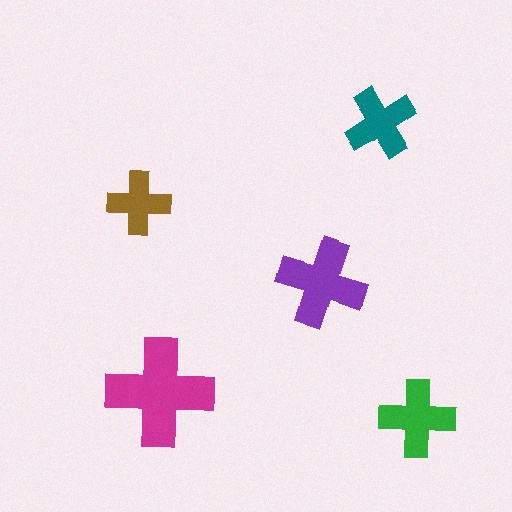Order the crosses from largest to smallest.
the magenta one, the purple one, the green one, the teal one, the brown one.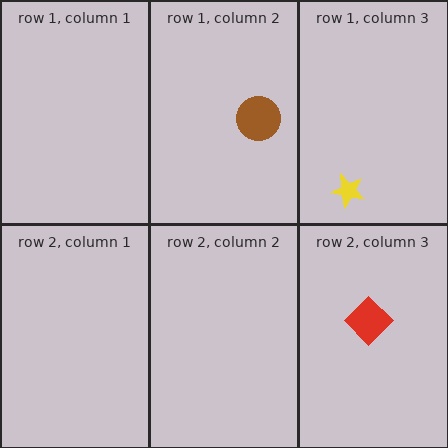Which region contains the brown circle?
The row 1, column 2 region.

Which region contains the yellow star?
The row 1, column 3 region.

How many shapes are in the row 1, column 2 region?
1.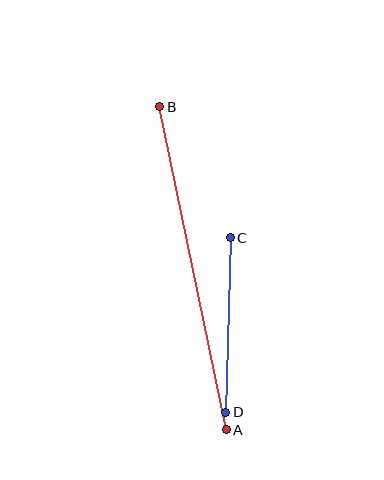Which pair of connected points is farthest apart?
Points A and B are farthest apart.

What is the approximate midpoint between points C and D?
The midpoint is at approximately (228, 325) pixels.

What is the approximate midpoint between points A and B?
The midpoint is at approximately (193, 268) pixels.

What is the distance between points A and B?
The distance is approximately 330 pixels.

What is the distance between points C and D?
The distance is approximately 175 pixels.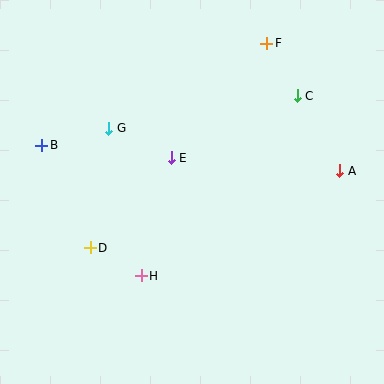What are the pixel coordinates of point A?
Point A is at (340, 171).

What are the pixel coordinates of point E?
Point E is at (171, 158).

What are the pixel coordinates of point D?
Point D is at (90, 248).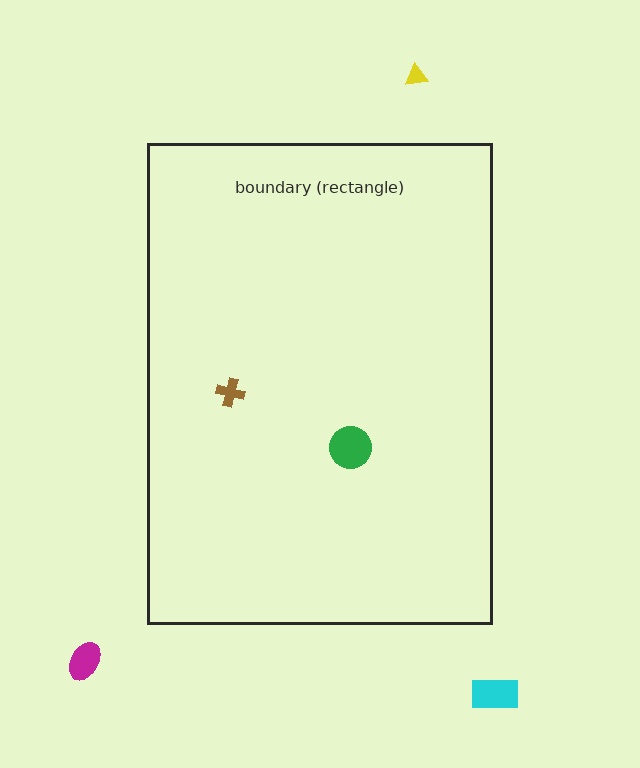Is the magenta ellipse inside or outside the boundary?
Outside.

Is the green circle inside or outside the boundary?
Inside.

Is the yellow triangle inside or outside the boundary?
Outside.